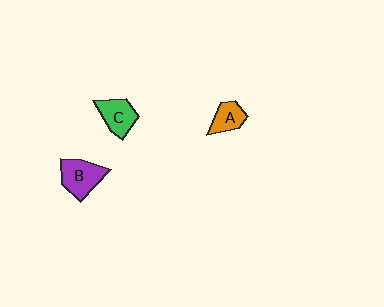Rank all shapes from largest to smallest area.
From largest to smallest: B (purple), C (green), A (orange).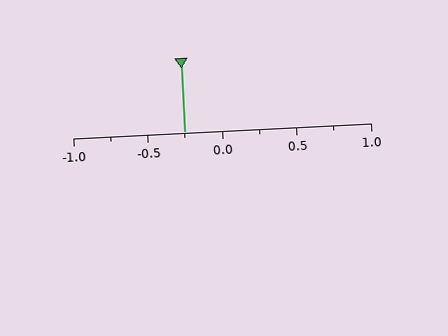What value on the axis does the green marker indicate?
The marker indicates approximately -0.25.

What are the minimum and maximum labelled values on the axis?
The axis runs from -1.0 to 1.0.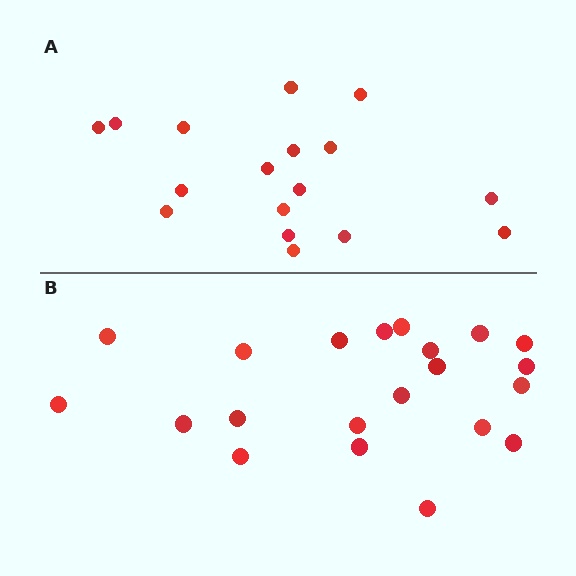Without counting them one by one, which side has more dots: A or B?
Region B (the bottom region) has more dots.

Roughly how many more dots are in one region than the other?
Region B has about 4 more dots than region A.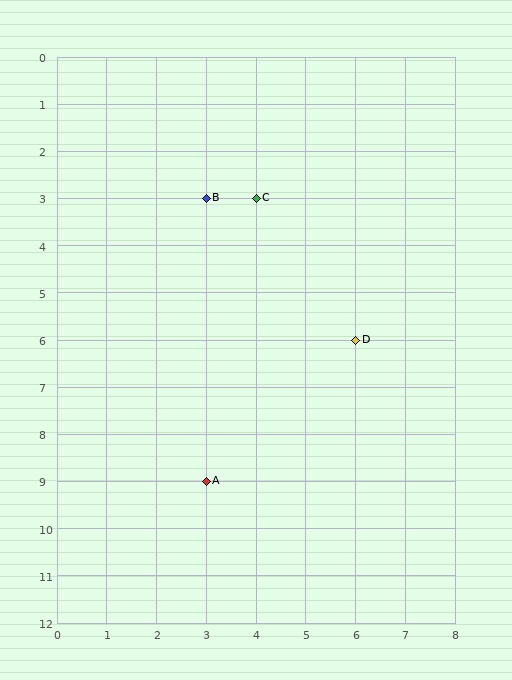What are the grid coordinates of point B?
Point B is at grid coordinates (3, 3).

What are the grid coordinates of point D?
Point D is at grid coordinates (6, 6).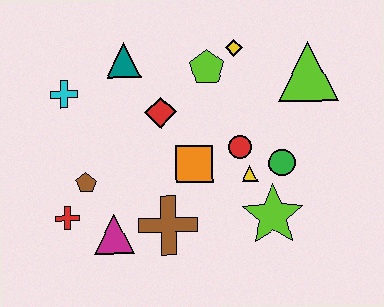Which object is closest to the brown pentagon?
The red cross is closest to the brown pentagon.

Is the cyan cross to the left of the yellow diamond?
Yes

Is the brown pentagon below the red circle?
Yes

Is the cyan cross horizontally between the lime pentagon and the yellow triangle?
No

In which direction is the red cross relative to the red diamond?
The red cross is below the red diamond.